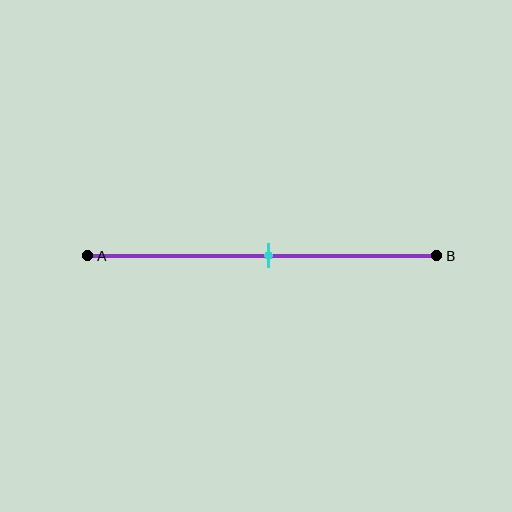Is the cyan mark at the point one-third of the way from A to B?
No, the mark is at about 50% from A, not at the 33% one-third point.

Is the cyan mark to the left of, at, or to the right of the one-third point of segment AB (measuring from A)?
The cyan mark is to the right of the one-third point of segment AB.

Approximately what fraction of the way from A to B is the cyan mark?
The cyan mark is approximately 50% of the way from A to B.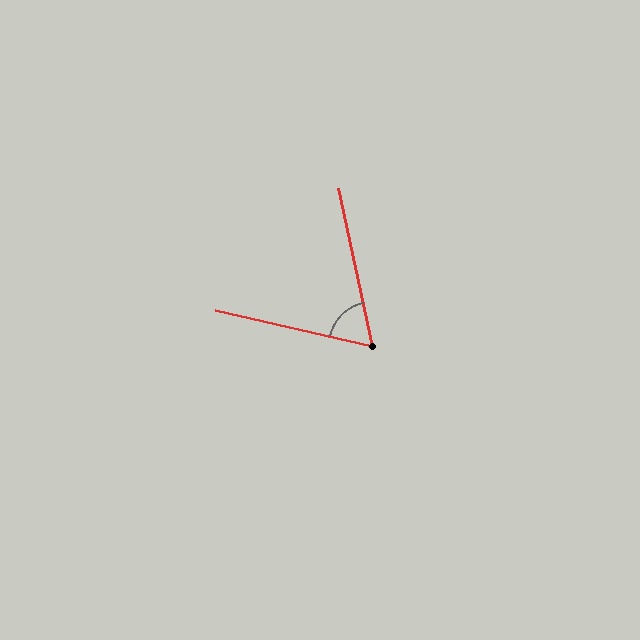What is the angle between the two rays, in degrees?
Approximately 65 degrees.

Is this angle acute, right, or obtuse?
It is acute.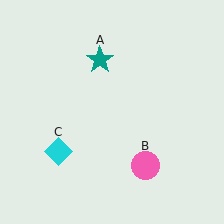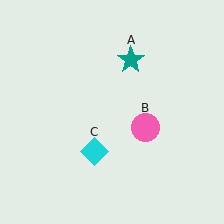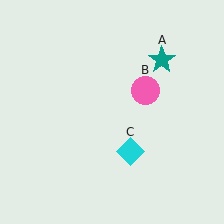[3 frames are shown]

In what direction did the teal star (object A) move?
The teal star (object A) moved right.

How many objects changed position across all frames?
3 objects changed position: teal star (object A), pink circle (object B), cyan diamond (object C).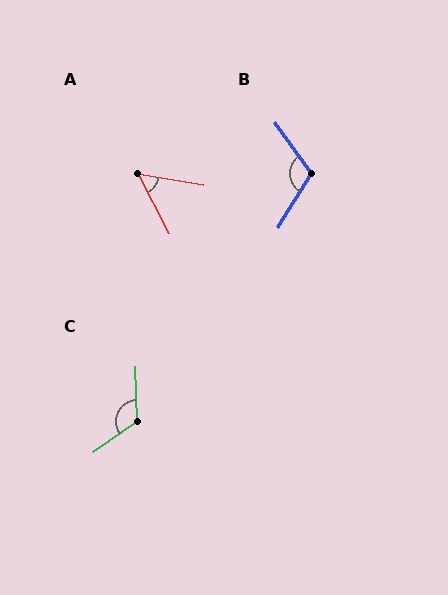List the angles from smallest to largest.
A (53°), B (112°), C (124°).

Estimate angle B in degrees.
Approximately 112 degrees.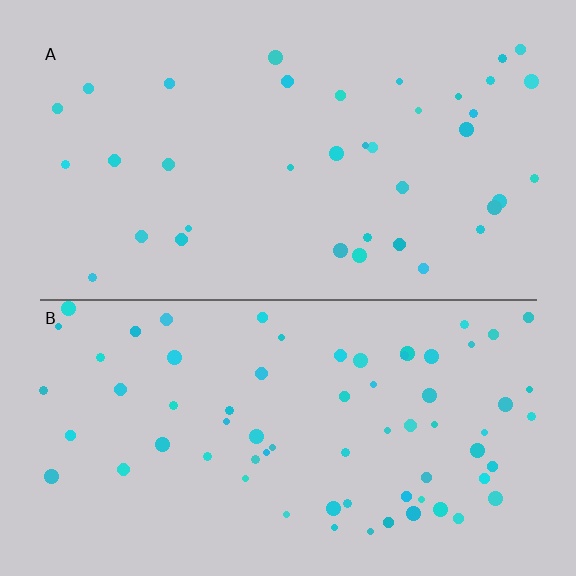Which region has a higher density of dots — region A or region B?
B (the bottom).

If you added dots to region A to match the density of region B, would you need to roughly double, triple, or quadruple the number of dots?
Approximately double.